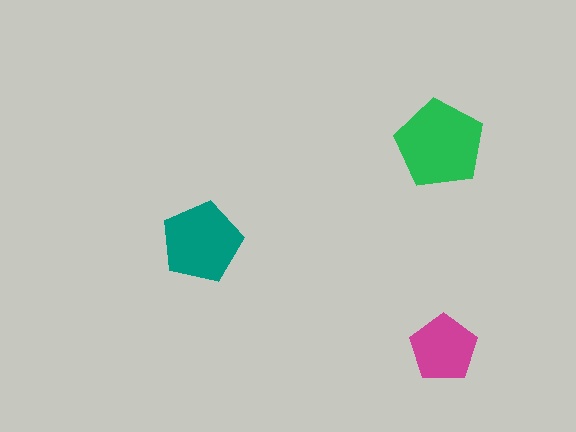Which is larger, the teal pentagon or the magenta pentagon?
The teal one.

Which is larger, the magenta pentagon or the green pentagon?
The green one.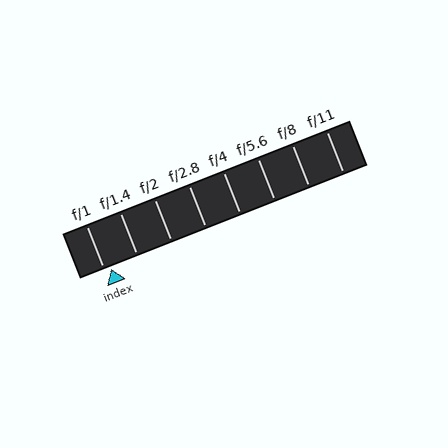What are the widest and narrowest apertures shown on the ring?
The widest aperture shown is f/1 and the narrowest is f/11.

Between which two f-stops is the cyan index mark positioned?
The index mark is between f/1 and f/1.4.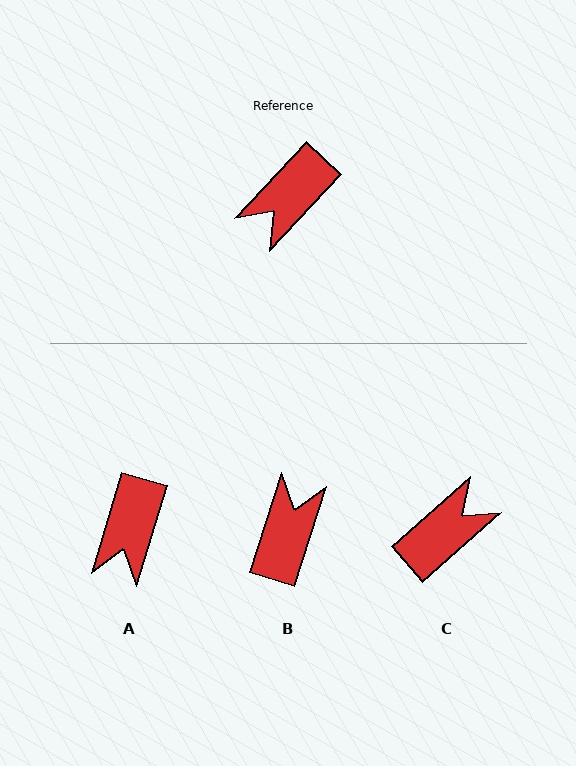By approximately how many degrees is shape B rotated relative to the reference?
Approximately 155 degrees clockwise.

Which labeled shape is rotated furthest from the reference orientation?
C, about 174 degrees away.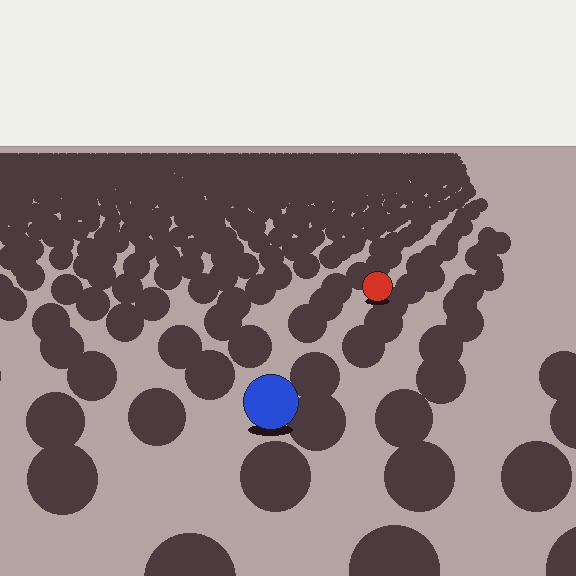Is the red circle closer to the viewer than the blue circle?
No. The blue circle is closer — you can tell from the texture gradient: the ground texture is coarser near it.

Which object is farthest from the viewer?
The red circle is farthest from the viewer. It appears smaller and the ground texture around it is denser.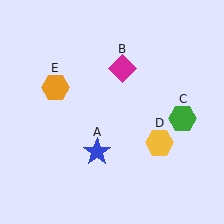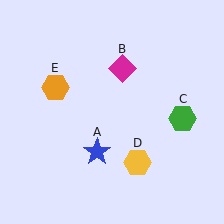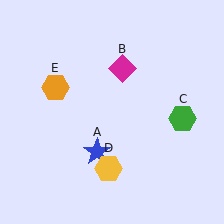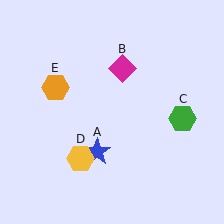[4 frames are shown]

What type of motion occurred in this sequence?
The yellow hexagon (object D) rotated clockwise around the center of the scene.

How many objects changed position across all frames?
1 object changed position: yellow hexagon (object D).